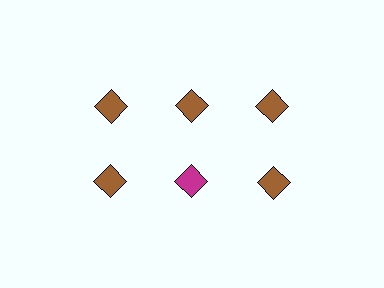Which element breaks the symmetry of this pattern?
The magenta diamond in the second row, second from left column breaks the symmetry. All other shapes are brown diamonds.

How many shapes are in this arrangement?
There are 6 shapes arranged in a grid pattern.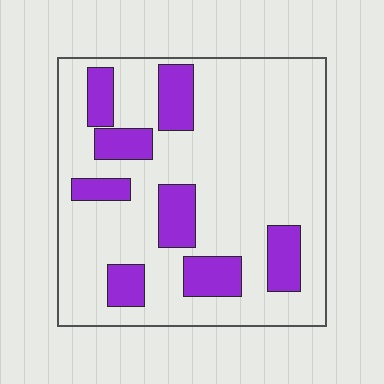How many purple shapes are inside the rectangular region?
8.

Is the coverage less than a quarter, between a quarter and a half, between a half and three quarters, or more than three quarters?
Less than a quarter.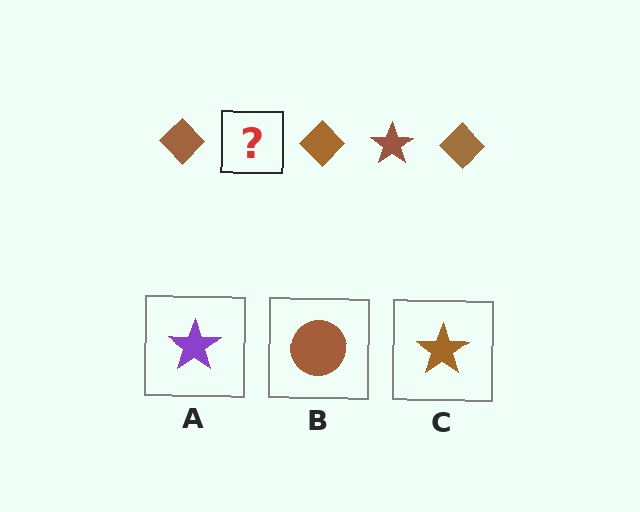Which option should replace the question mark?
Option C.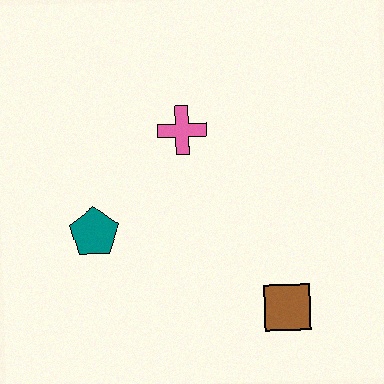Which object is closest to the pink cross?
The teal pentagon is closest to the pink cross.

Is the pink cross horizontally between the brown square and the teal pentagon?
Yes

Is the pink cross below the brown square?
No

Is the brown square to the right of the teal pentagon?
Yes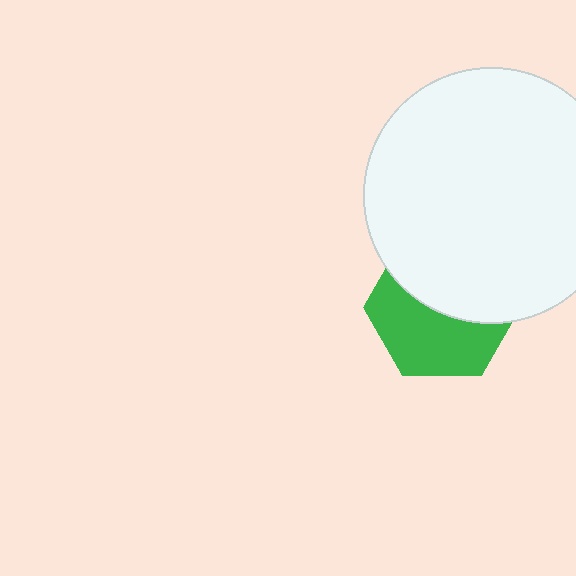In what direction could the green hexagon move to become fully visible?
The green hexagon could move down. That would shift it out from behind the white circle entirely.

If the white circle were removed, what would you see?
You would see the complete green hexagon.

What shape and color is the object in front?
The object in front is a white circle.